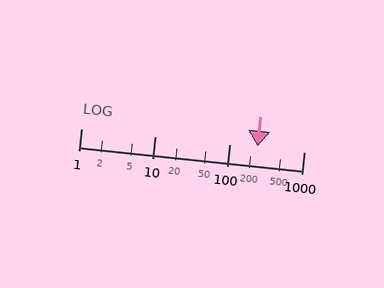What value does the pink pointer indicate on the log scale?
The pointer indicates approximately 240.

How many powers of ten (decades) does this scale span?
The scale spans 3 decades, from 1 to 1000.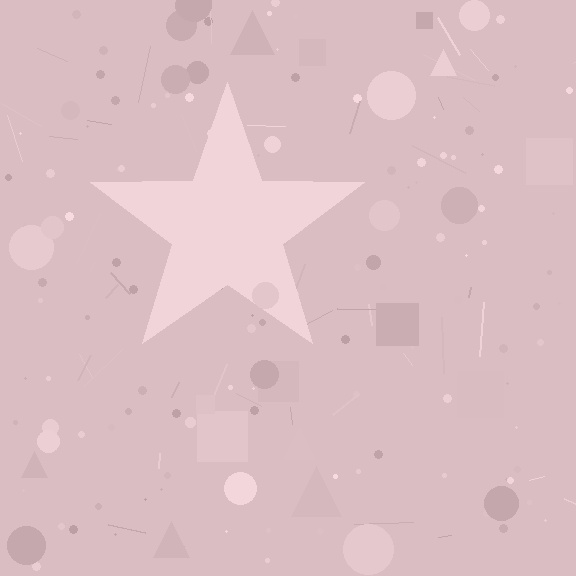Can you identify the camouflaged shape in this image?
The camouflaged shape is a star.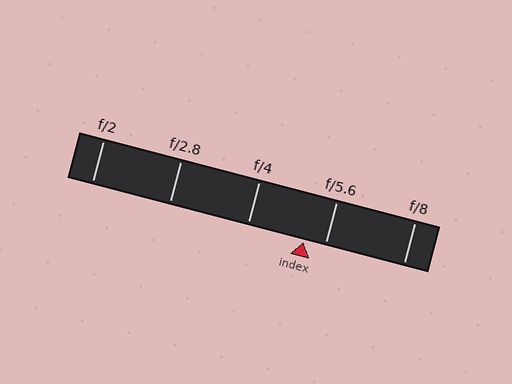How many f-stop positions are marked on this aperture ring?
There are 5 f-stop positions marked.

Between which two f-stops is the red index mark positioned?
The index mark is between f/4 and f/5.6.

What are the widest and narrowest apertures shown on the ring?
The widest aperture shown is f/2 and the narrowest is f/8.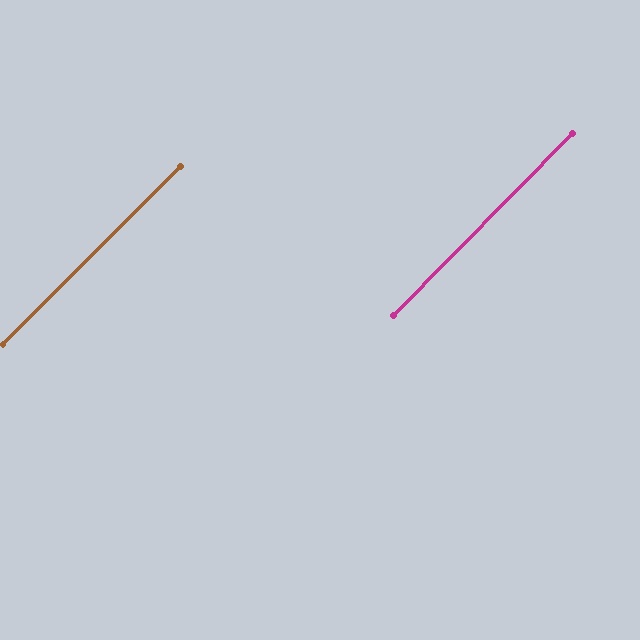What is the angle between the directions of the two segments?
Approximately 0 degrees.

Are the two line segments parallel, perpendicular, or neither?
Parallel — their directions differ by only 0.3°.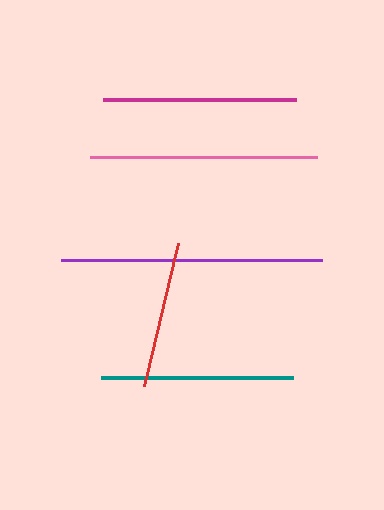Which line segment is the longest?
The purple line is the longest at approximately 260 pixels.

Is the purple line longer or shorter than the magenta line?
The purple line is longer than the magenta line.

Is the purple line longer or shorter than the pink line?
The purple line is longer than the pink line.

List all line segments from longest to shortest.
From longest to shortest: purple, pink, magenta, teal, red.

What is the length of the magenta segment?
The magenta segment is approximately 193 pixels long.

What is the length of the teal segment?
The teal segment is approximately 192 pixels long.